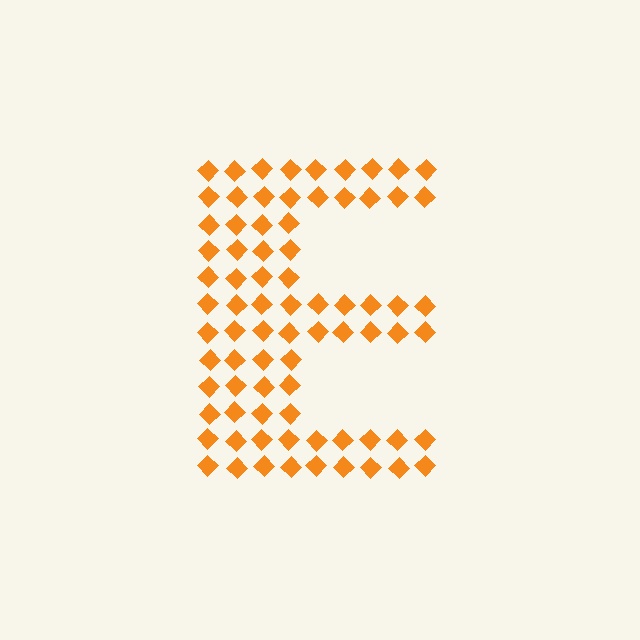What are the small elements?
The small elements are diamonds.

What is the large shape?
The large shape is the letter E.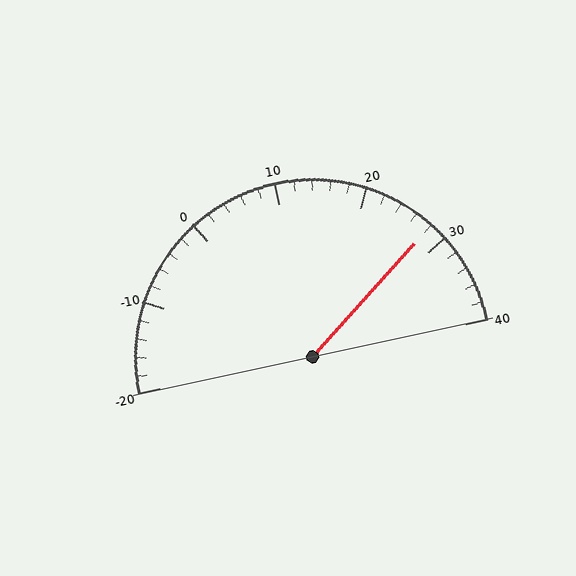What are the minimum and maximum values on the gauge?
The gauge ranges from -20 to 40.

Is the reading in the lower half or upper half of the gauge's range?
The reading is in the upper half of the range (-20 to 40).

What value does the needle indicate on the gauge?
The needle indicates approximately 28.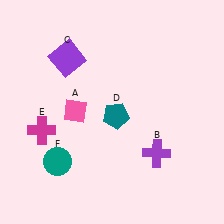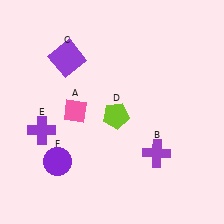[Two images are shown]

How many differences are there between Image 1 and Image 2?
There are 3 differences between the two images.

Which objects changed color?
D changed from teal to lime. E changed from magenta to purple. F changed from teal to purple.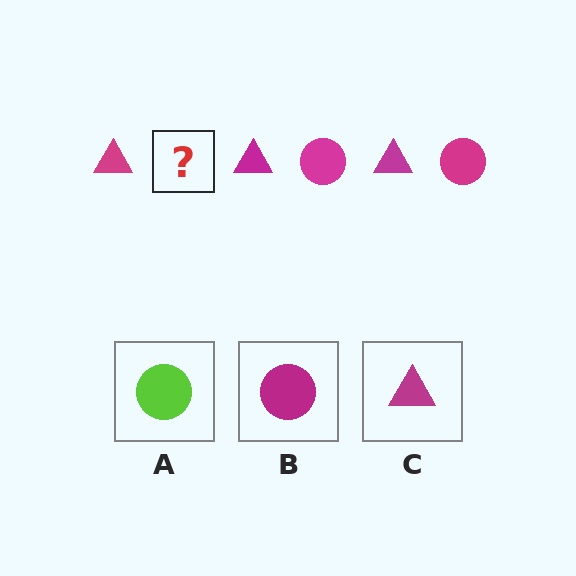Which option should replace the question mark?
Option B.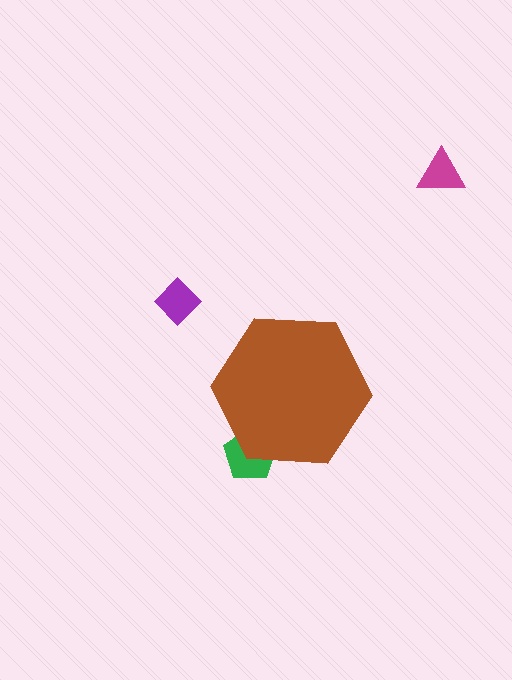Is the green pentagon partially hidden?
Yes, the green pentagon is partially hidden behind the brown hexagon.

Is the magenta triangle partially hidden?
No, the magenta triangle is fully visible.